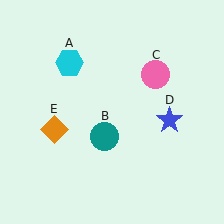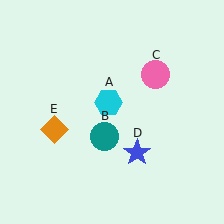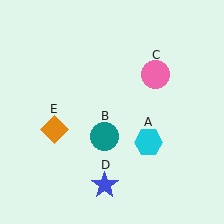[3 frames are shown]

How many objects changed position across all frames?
2 objects changed position: cyan hexagon (object A), blue star (object D).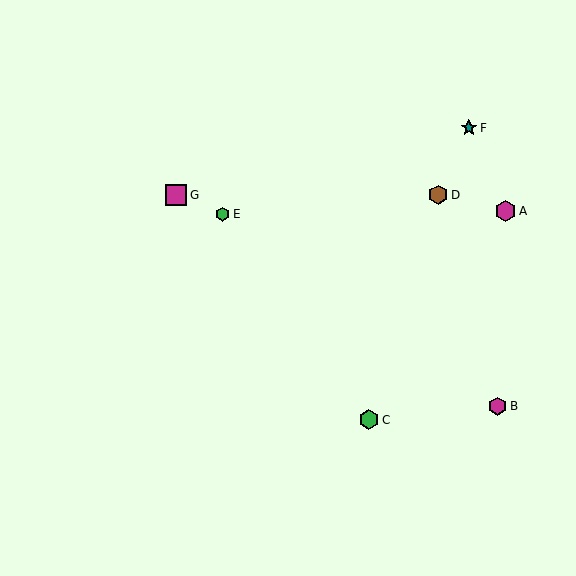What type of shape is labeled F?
Shape F is a teal star.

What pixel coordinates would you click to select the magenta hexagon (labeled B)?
Click at (498, 406) to select the magenta hexagon B.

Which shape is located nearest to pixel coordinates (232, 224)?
The green hexagon (labeled E) at (223, 214) is nearest to that location.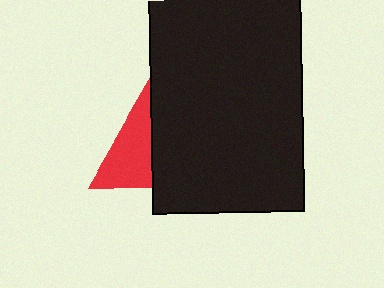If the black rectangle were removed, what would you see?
You would see the complete red triangle.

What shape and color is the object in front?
The object in front is a black rectangle.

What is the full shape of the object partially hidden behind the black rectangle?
The partially hidden object is a red triangle.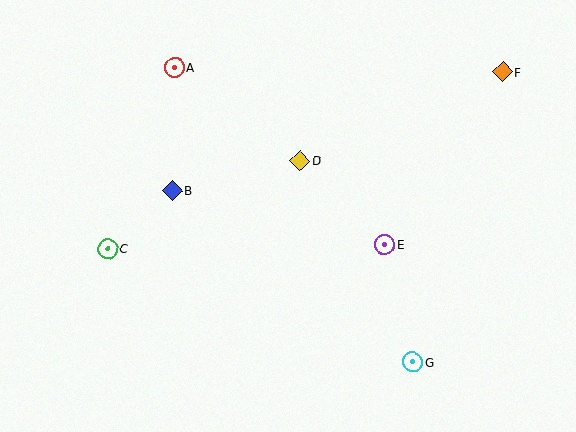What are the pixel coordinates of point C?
Point C is at (108, 249).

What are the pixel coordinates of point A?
Point A is at (174, 67).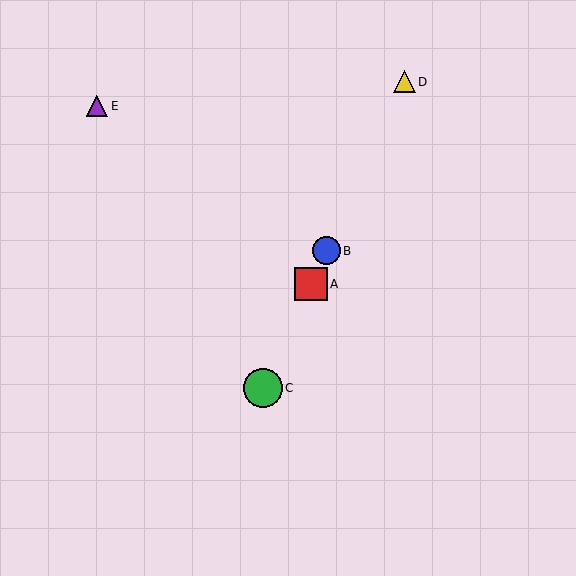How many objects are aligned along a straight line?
4 objects (A, B, C, D) are aligned along a straight line.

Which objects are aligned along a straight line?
Objects A, B, C, D are aligned along a straight line.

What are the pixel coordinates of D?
Object D is at (404, 82).